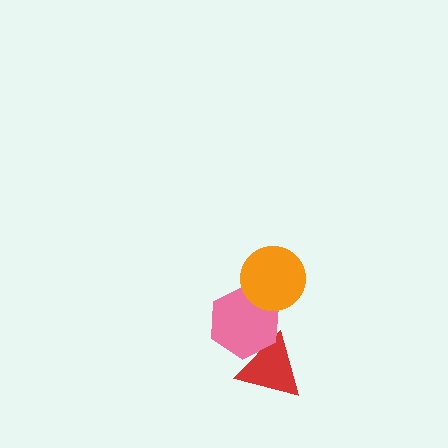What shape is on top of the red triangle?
The pink hexagon is on top of the red triangle.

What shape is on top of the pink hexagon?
The orange circle is on top of the pink hexagon.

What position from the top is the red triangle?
The red triangle is 3rd from the top.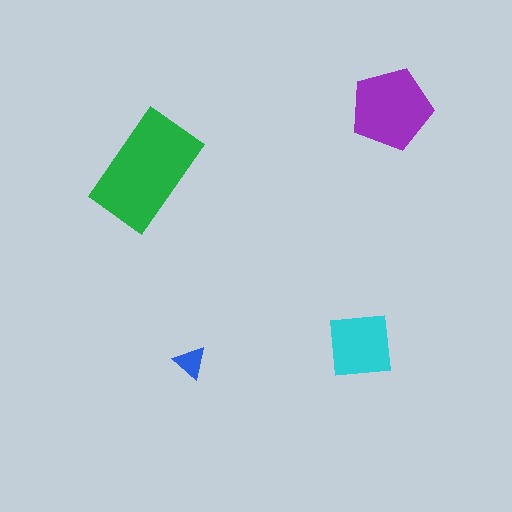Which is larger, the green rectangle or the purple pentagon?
The green rectangle.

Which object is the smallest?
The blue triangle.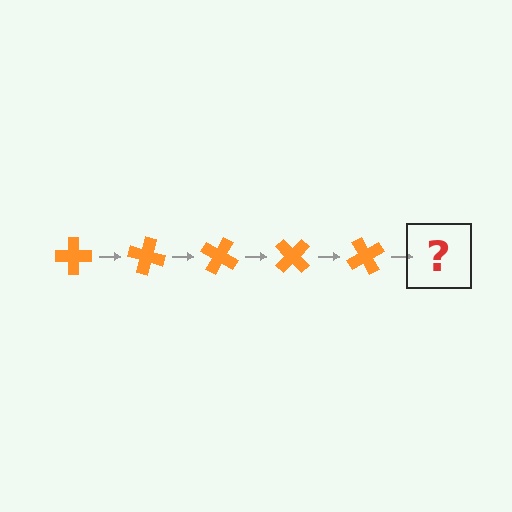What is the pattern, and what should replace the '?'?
The pattern is that the cross rotates 15 degrees each step. The '?' should be an orange cross rotated 75 degrees.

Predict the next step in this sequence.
The next step is an orange cross rotated 75 degrees.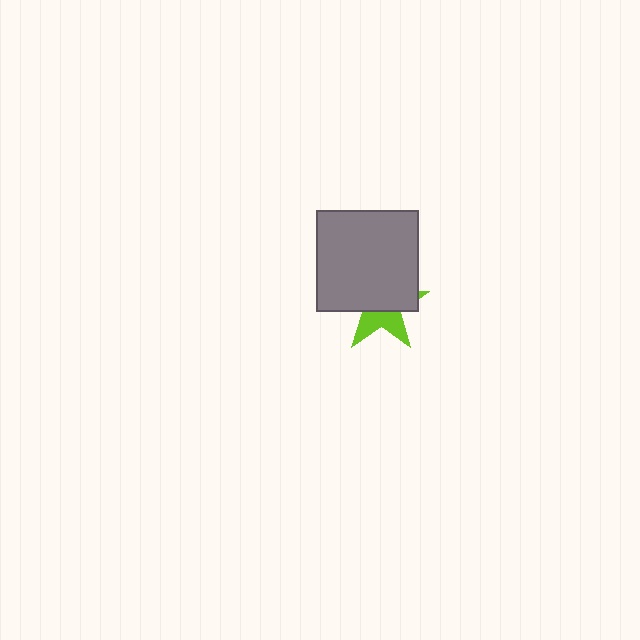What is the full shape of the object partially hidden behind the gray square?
The partially hidden object is a lime star.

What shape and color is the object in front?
The object in front is a gray square.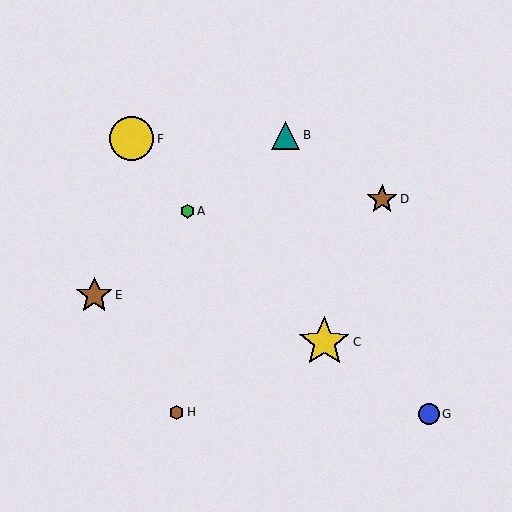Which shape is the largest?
The yellow star (labeled C) is the largest.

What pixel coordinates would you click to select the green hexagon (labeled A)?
Click at (187, 211) to select the green hexagon A.